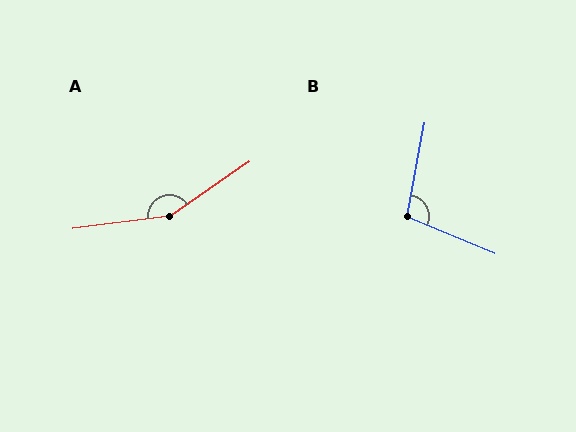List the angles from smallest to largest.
B (102°), A (153°).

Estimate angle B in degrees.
Approximately 102 degrees.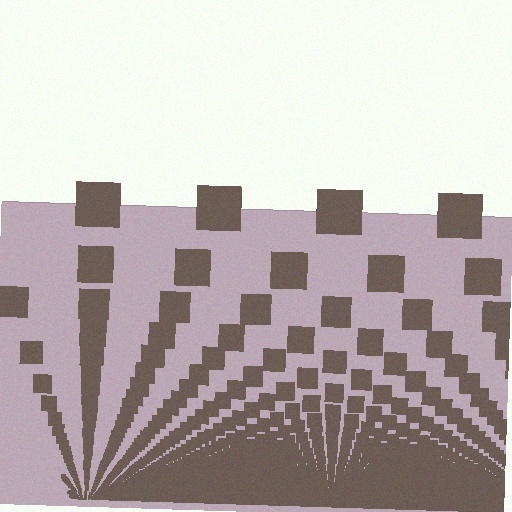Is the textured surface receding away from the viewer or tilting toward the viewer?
The surface appears to tilt toward the viewer. Texture elements get larger and sparser toward the top.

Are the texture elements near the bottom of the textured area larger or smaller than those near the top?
Smaller. The gradient is inverted — elements near the bottom are smaller and denser.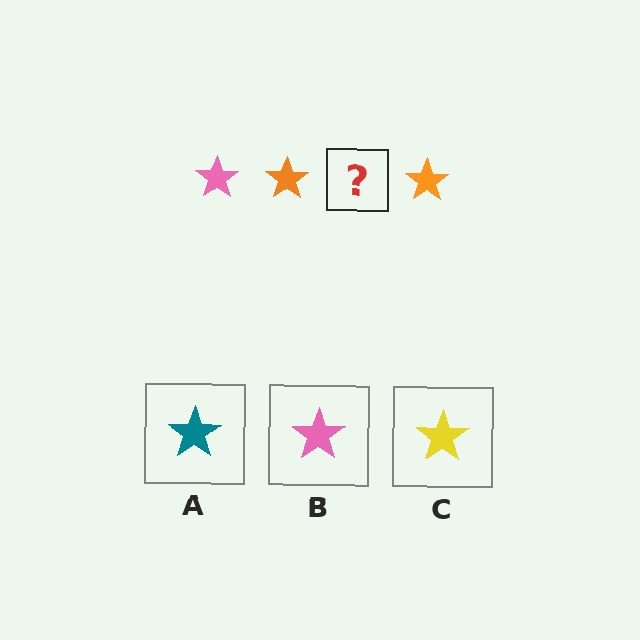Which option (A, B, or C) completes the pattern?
B.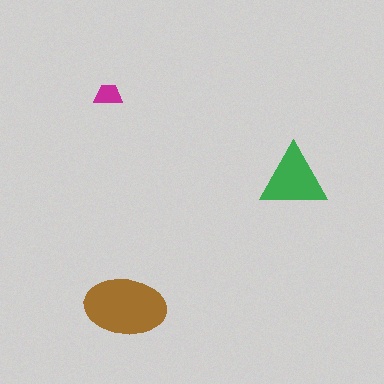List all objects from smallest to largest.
The magenta trapezoid, the green triangle, the brown ellipse.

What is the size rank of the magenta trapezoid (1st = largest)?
3rd.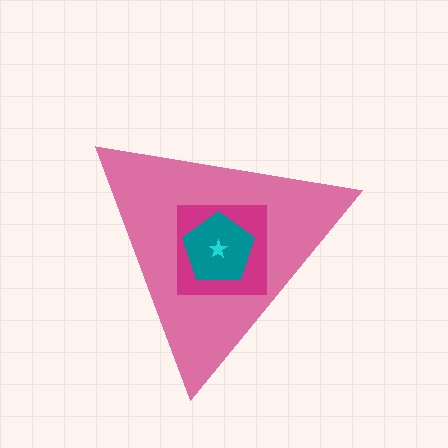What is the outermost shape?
The pink triangle.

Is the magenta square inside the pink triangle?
Yes.